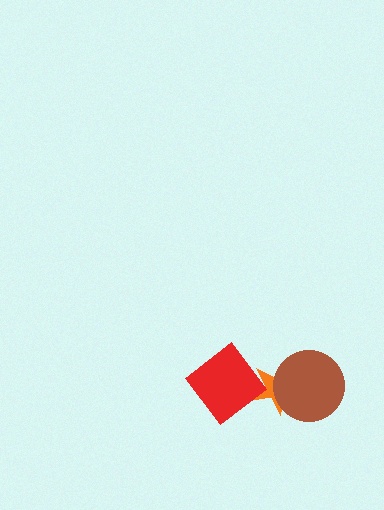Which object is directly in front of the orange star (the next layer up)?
The red diamond is directly in front of the orange star.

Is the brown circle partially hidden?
No, no other shape covers it.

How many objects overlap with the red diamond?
1 object overlaps with the red diamond.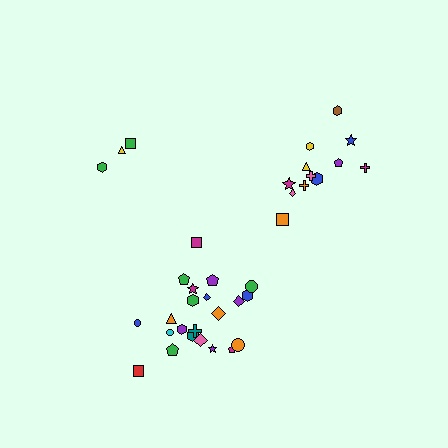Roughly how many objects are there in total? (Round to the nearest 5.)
Roughly 35 objects in total.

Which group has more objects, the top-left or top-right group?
The top-right group.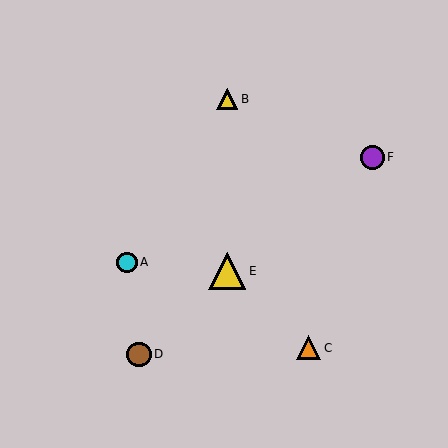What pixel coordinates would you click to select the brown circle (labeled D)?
Click at (139, 354) to select the brown circle D.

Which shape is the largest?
The yellow triangle (labeled E) is the largest.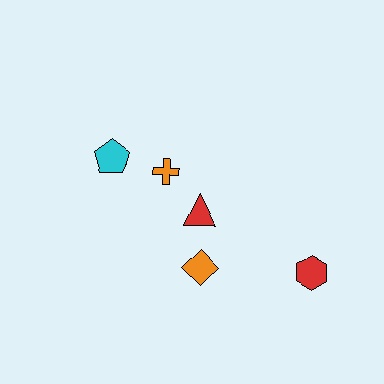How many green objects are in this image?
There are no green objects.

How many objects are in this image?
There are 5 objects.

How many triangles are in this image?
There is 1 triangle.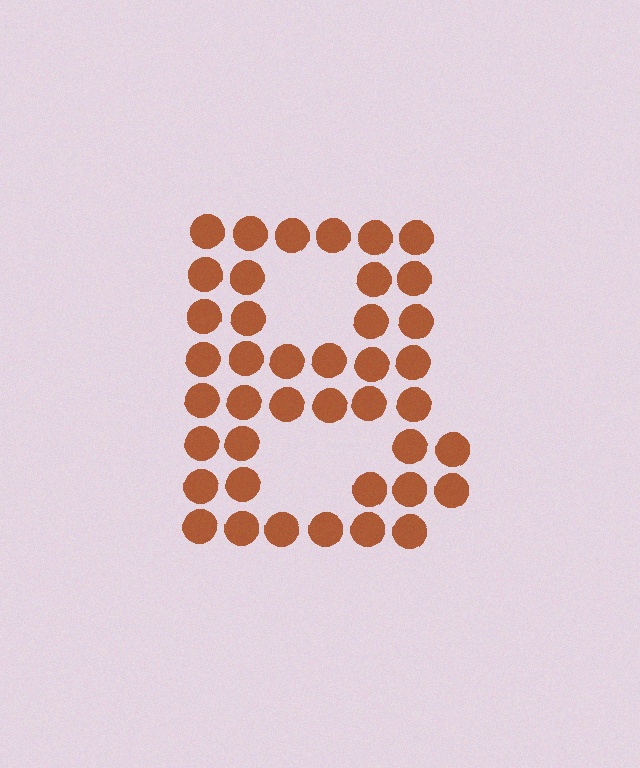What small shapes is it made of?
It is made of small circles.